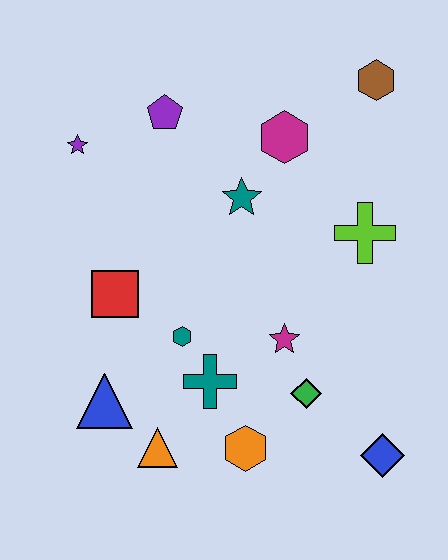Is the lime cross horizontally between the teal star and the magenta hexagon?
No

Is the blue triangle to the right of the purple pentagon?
No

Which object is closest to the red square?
The teal hexagon is closest to the red square.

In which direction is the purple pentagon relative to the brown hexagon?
The purple pentagon is to the left of the brown hexagon.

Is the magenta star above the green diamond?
Yes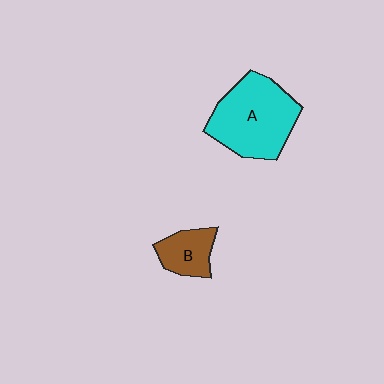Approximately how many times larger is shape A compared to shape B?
Approximately 2.4 times.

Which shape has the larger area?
Shape A (cyan).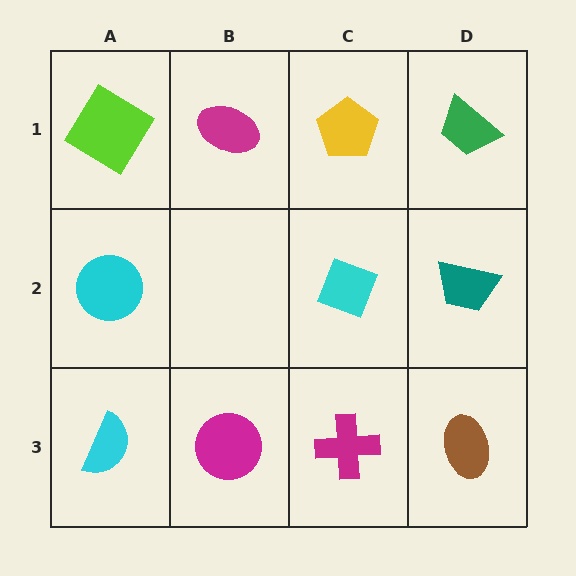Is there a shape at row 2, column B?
No, that cell is empty.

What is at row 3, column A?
A cyan semicircle.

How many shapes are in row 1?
4 shapes.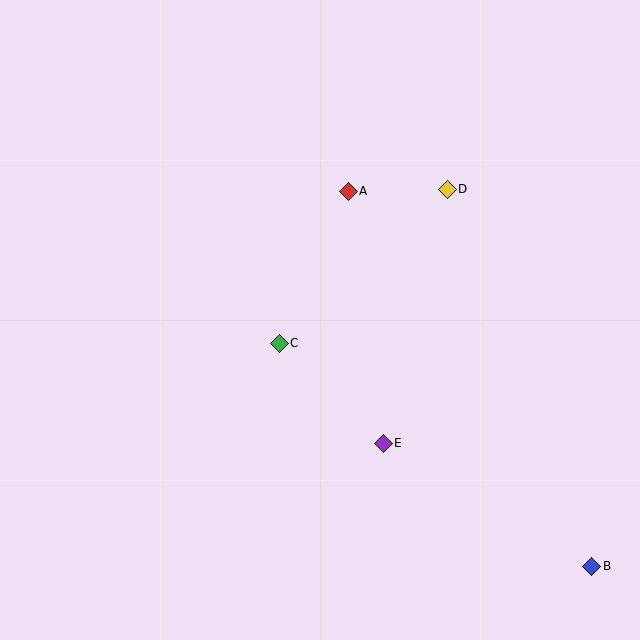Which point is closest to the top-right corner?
Point D is closest to the top-right corner.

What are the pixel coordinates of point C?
Point C is at (279, 343).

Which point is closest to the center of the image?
Point C at (279, 343) is closest to the center.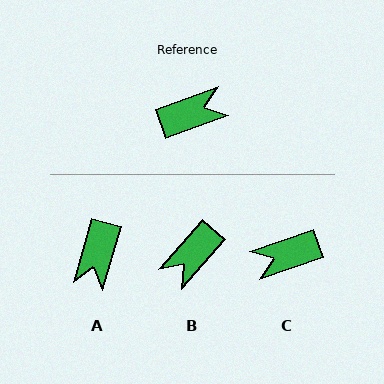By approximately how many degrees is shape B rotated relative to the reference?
Approximately 151 degrees clockwise.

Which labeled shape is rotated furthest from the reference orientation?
C, about 179 degrees away.